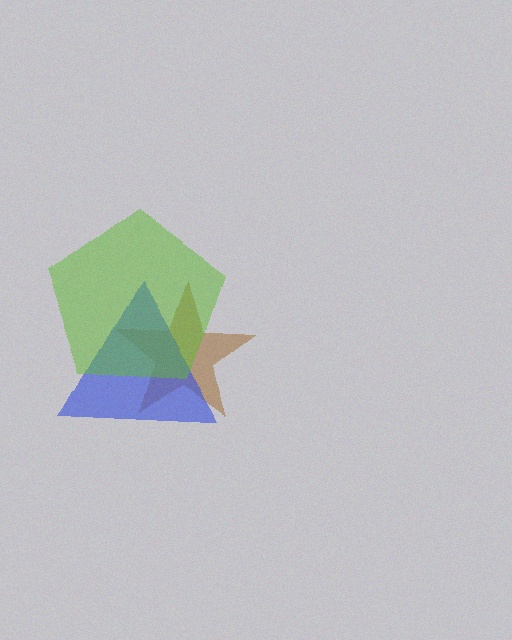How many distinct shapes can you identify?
There are 3 distinct shapes: a brown star, a blue triangle, a lime pentagon.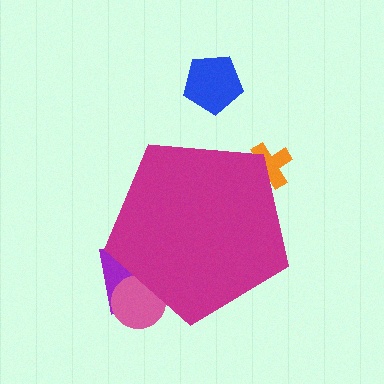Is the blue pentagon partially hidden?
No, the blue pentagon is fully visible.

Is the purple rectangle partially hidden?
Yes, the purple rectangle is partially hidden behind the magenta pentagon.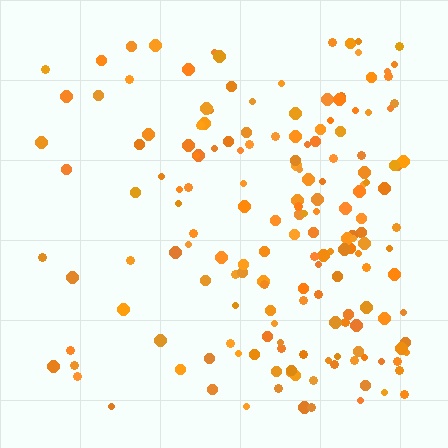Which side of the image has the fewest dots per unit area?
The left.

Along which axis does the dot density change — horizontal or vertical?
Horizontal.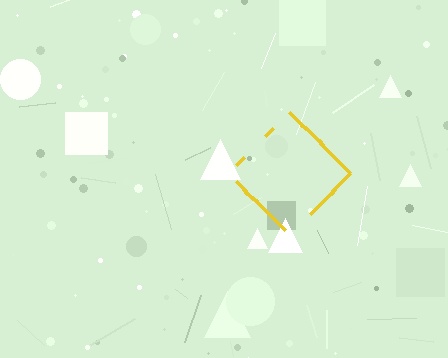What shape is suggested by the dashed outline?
The dashed outline suggests a diamond.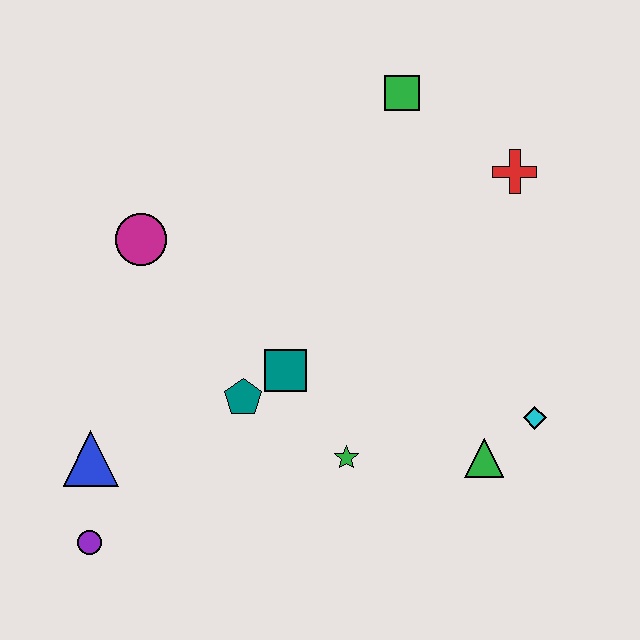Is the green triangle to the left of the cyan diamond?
Yes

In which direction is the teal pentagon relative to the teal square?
The teal pentagon is to the left of the teal square.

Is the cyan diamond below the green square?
Yes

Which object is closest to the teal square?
The teal pentagon is closest to the teal square.